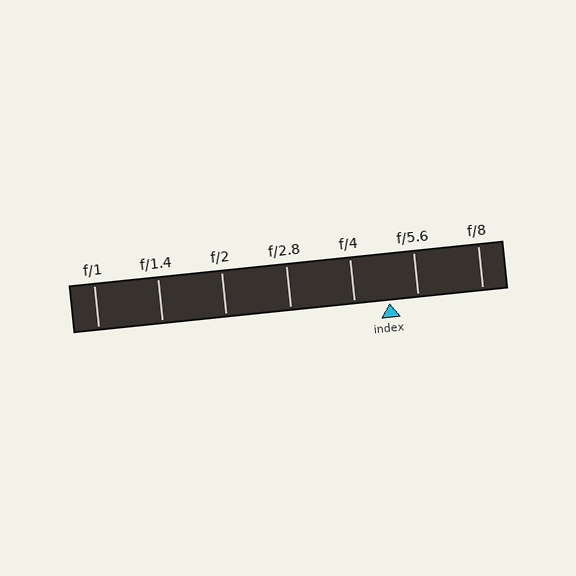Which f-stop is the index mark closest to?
The index mark is closest to f/5.6.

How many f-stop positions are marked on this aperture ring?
There are 7 f-stop positions marked.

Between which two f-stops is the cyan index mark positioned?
The index mark is between f/4 and f/5.6.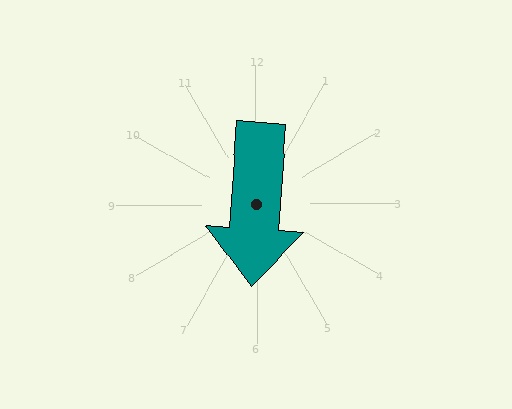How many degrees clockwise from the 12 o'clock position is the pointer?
Approximately 184 degrees.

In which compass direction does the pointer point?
South.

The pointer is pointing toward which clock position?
Roughly 6 o'clock.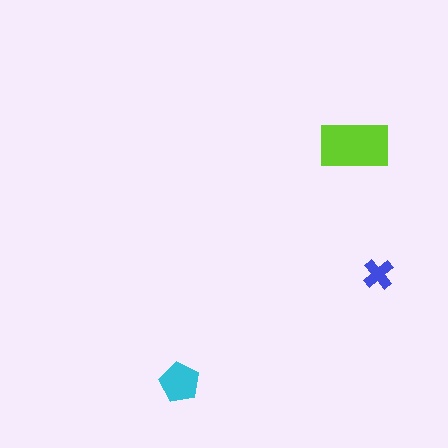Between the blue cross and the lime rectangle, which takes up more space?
The lime rectangle.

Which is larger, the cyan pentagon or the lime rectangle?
The lime rectangle.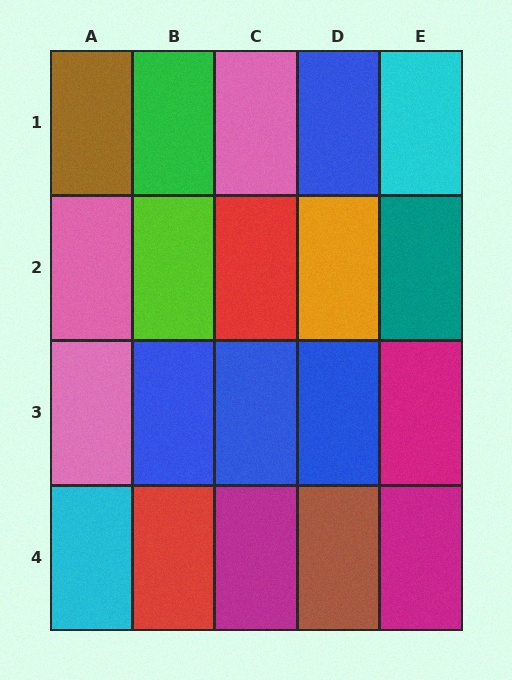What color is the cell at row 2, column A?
Pink.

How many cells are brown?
2 cells are brown.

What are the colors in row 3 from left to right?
Pink, blue, blue, blue, magenta.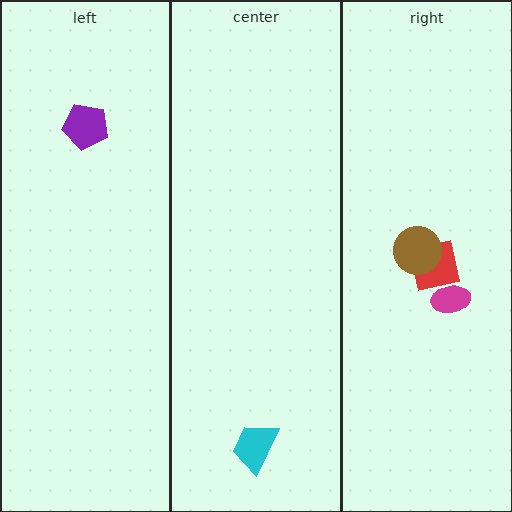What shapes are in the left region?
The purple pentagon.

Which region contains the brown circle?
The right region.